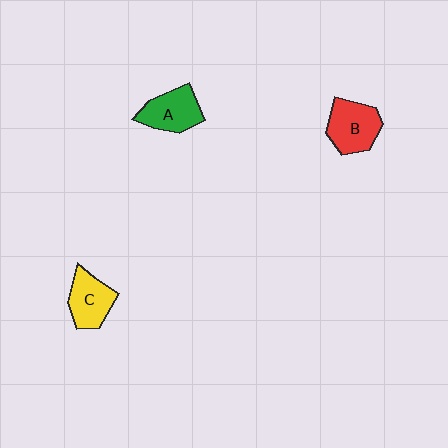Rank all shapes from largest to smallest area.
From largest to smallest: B (red), A (green), C (yellow).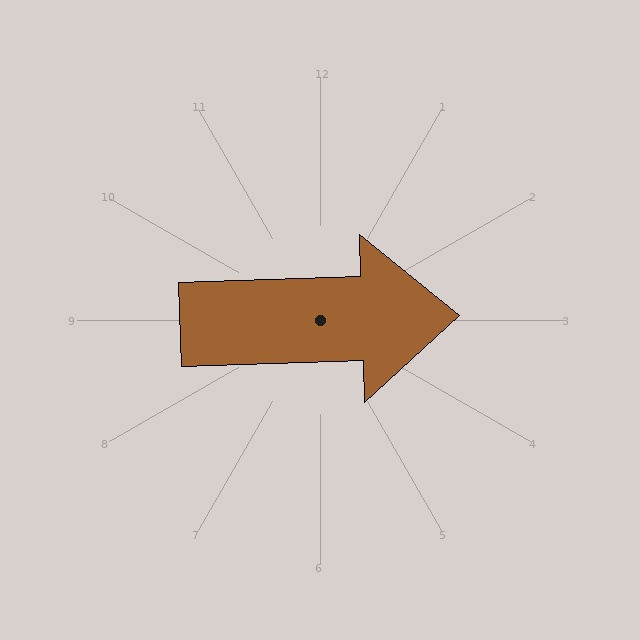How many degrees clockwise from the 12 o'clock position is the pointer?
Approximately 88 degrees.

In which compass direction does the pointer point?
East.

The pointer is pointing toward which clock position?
Roughly 3 o'clock.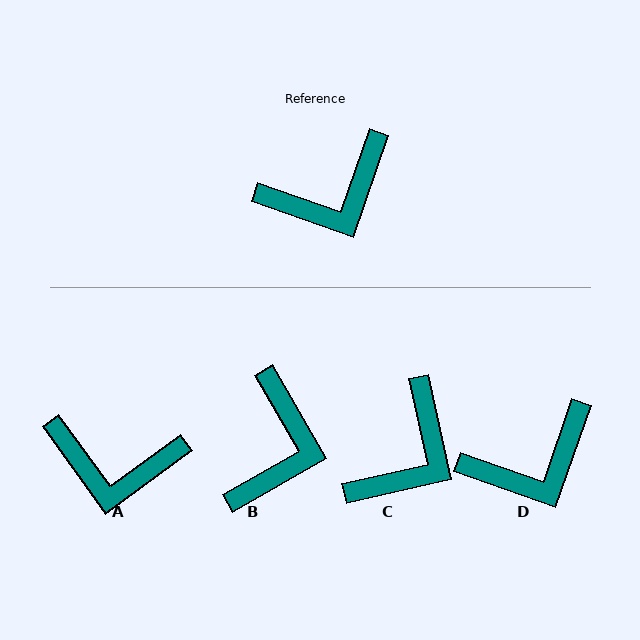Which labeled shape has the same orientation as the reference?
D.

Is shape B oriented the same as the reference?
No, it is off by about 49 degrees.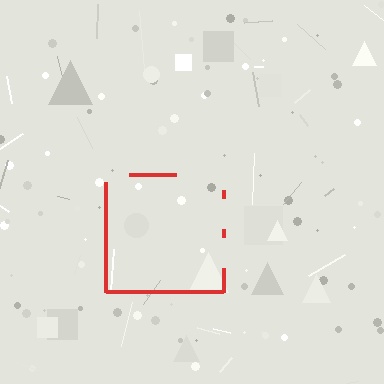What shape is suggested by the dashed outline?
The dashed outline suggests a square.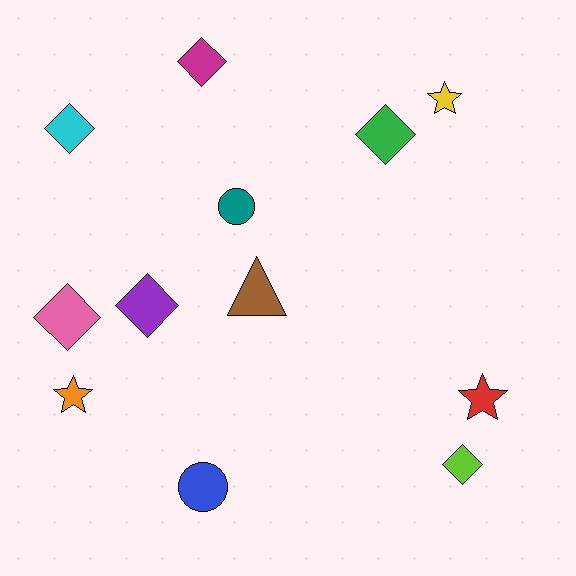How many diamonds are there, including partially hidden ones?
There are 6 diamonds.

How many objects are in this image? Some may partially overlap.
There are 12 objects.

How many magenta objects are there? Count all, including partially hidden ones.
There is 1 magenta object.